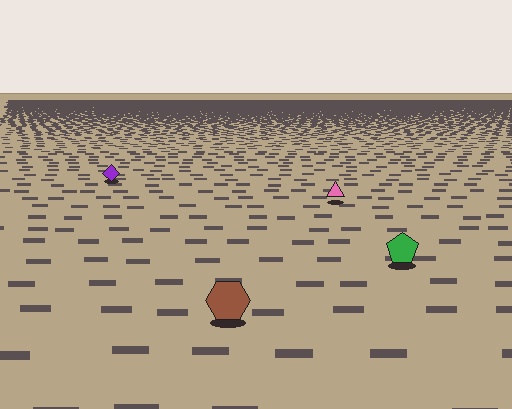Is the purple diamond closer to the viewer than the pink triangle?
No. The pink triangle is closer — you can tell from the texture gradient: the ground texture is coarser near it.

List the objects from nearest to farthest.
From nearest to farthest: the brown hexagon, the green pentagon, the pink triangle, the purple diamond.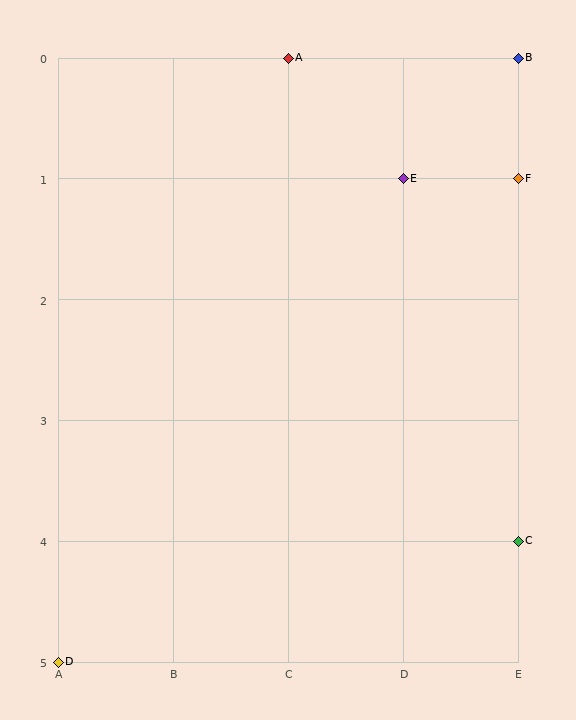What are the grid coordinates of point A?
Point A is at grid coordinates (C, 0).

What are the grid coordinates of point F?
Point F is at grid coordinates (E, 1).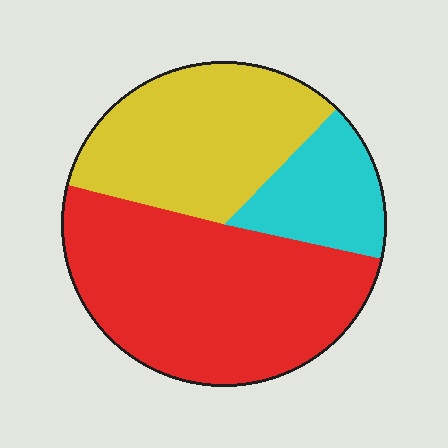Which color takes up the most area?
Red, at roughly 50%.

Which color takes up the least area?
Cyan, at roughly 15%.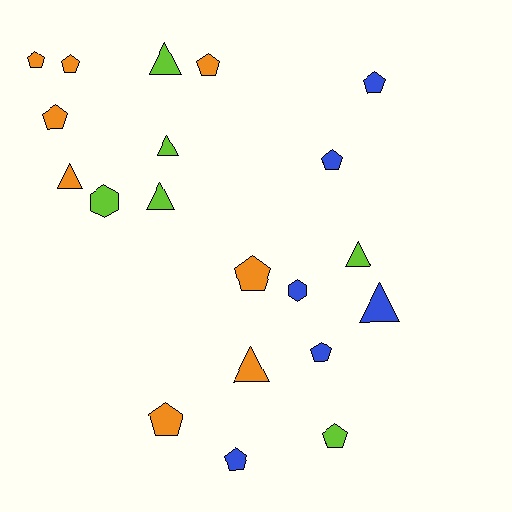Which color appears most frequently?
Orange, with 8 objects.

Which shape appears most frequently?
Pentagon, with 11 objects.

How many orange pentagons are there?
There are 6 orange pentagons.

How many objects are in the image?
There are 20 objects.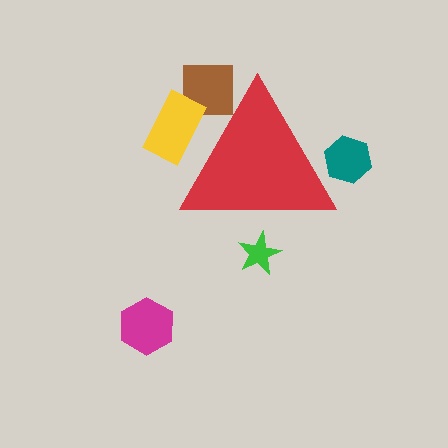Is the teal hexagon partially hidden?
Yes, the teal hexagon is partially hidden behind the red triangle.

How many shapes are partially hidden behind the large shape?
4 shapes are partially hidden.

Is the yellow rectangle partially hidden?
Yes, the yellow rectangle is partially hidden behind the red triangle.